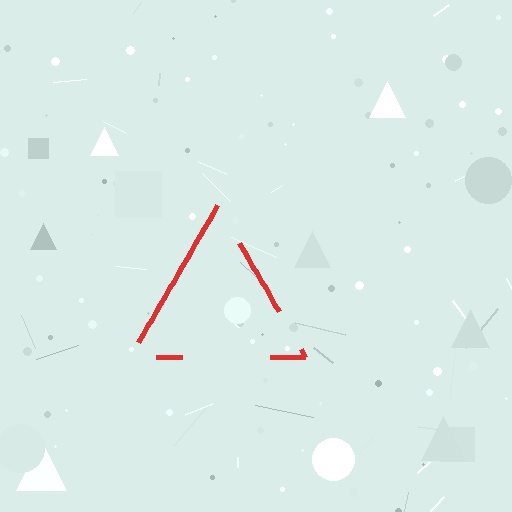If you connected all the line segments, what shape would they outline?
They would outline a triangle.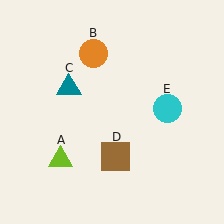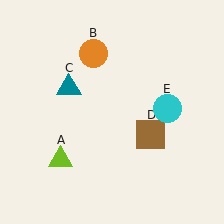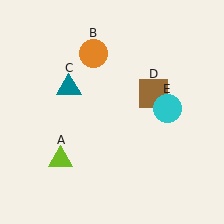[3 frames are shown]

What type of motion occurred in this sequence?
The brown square (object D) rotated counterclockwise around the center of the scene.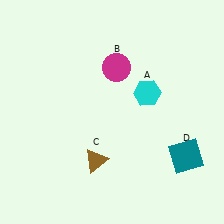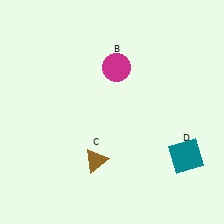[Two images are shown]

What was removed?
The cyan hexagon (A) was removed in Image 2.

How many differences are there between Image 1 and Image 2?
There is 1 difference between the two images.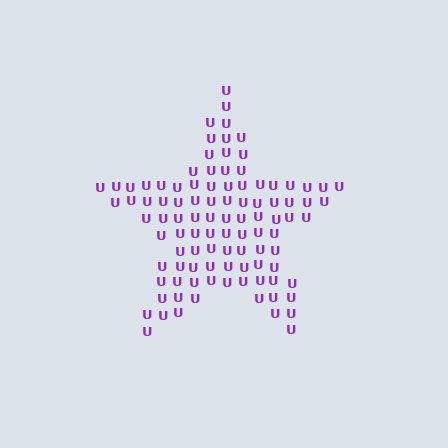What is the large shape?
The large shape is a star.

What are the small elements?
The small elements are letter U's.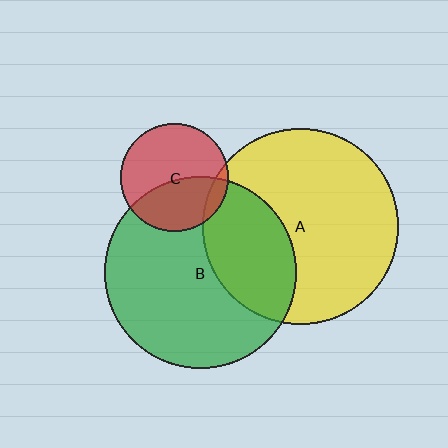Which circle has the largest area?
Circle A (yellow).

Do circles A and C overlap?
Yes.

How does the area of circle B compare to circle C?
Approximately 3.2 times.